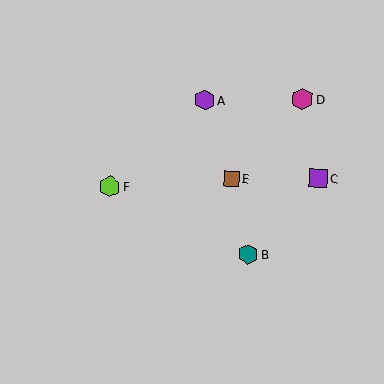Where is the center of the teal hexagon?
The center of the teal hexagon is at (248, 254).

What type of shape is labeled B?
Shape B is a teal hexagon.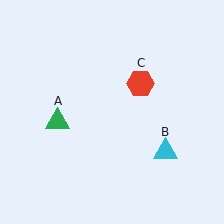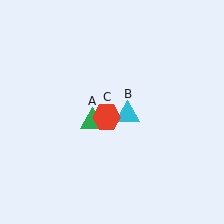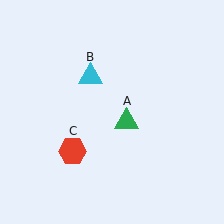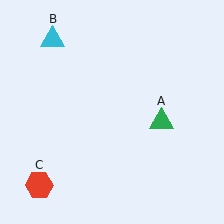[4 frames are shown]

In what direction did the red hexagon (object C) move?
The red hexagon (object C) moved down and to the left.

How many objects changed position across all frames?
3 objects changed position: green triangle (object A), cyan triangle (object B), red hexagon (object C).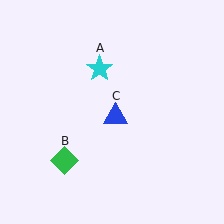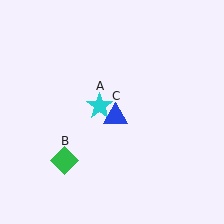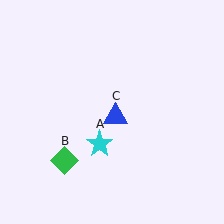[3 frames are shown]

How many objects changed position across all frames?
1 object changed position: cyan star (object A).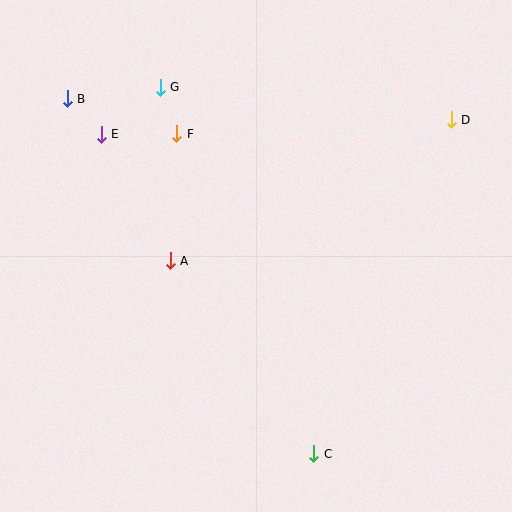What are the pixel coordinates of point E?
Point E is at (101, 134).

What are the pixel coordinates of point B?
Point B is at (67, 99).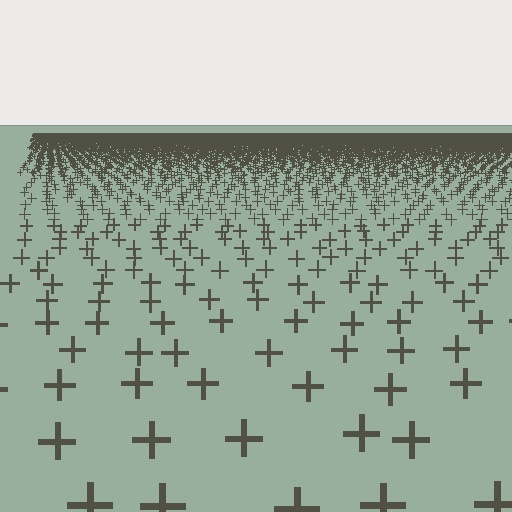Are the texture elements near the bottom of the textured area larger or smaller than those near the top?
Larger. Near the bottom, elements are closer to the viewer and appear at a bigger on-screen size.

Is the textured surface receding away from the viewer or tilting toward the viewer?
The surface is receding away from the viewer. Texture elements get smaller and denser toward the top.